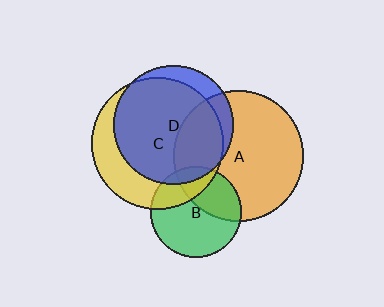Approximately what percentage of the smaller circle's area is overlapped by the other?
Approximately 25%.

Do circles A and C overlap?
Yes.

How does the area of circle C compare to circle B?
Approximately 2.1 times.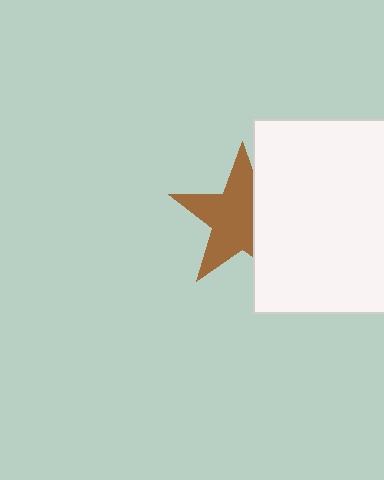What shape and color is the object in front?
The object in front is a white rectangle.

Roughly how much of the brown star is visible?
Most of it is visible (roughly 65%).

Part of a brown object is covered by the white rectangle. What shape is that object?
It is a star.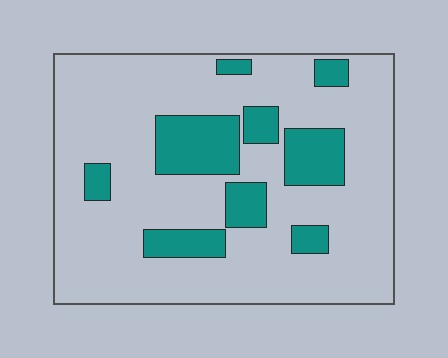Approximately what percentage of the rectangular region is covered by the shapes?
Approximately 20%.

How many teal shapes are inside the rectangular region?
9.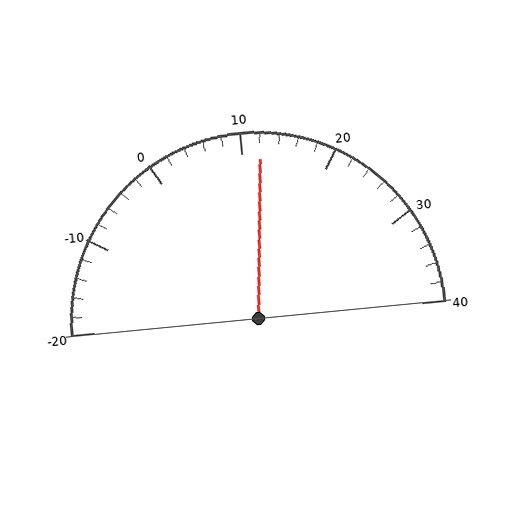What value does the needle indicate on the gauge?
The needle indicates approximately 12.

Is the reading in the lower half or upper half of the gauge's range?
The reading is in the upper half of the range (-20 to 40).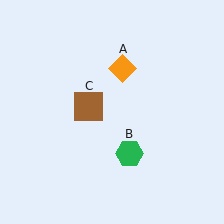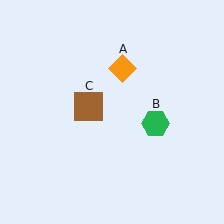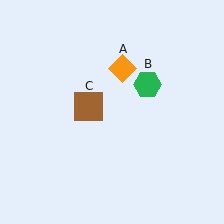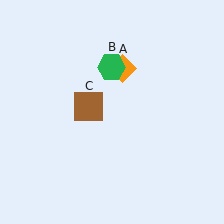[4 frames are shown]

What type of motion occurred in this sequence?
The green hexagon (object B) rotated counterclockwise around the center of the scene.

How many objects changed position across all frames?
1 object changed position: green hexagon (object B).